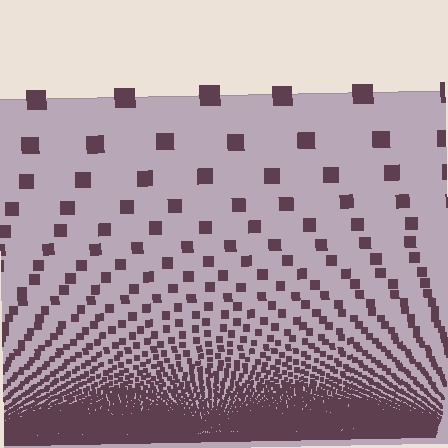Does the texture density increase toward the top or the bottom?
Density increases toward the bottom.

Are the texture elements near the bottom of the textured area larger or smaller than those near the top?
Smaller. The gradient is inverted — elements near the bottom are smaller and denser.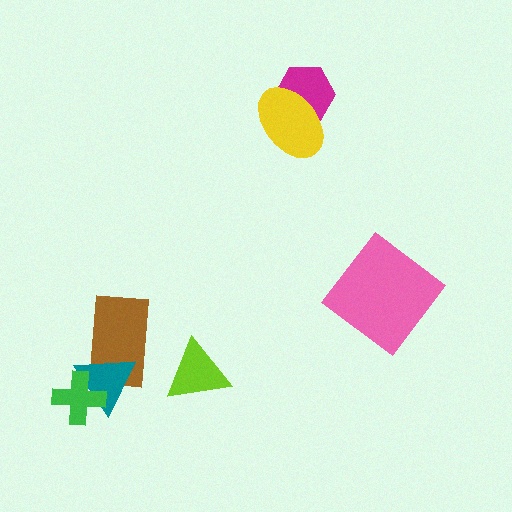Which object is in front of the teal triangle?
The green cross is in front of the teal triangle.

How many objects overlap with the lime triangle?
0 objects overlap with the lime triangle.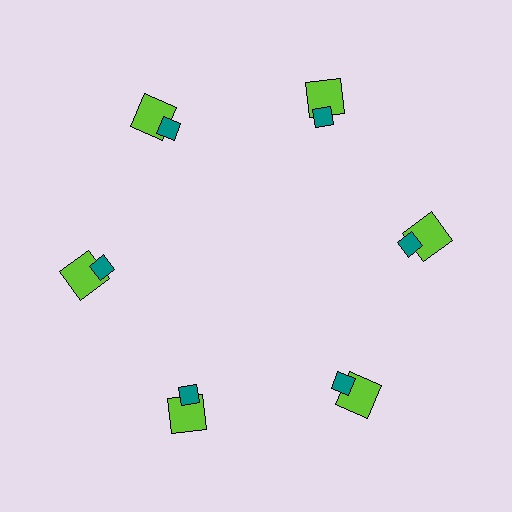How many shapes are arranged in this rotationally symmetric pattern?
There are 12 shapes, arranged in 6 groups of 2.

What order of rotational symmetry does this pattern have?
This pattern has 6-fold rotational symmetry.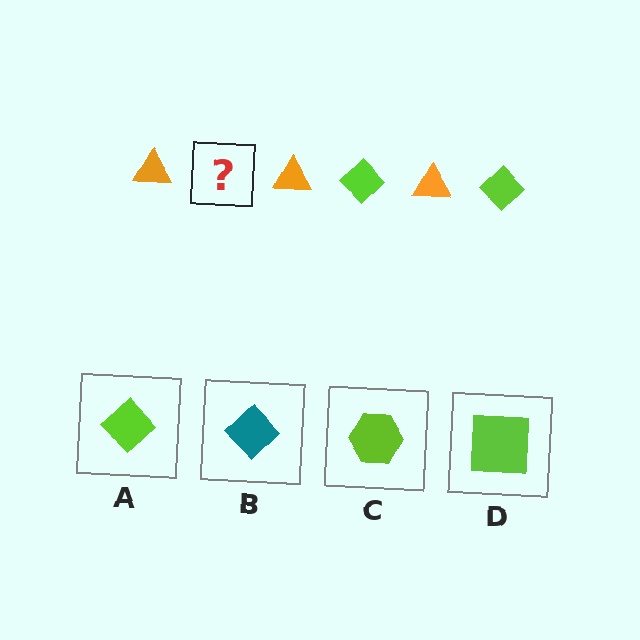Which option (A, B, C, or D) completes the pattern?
A.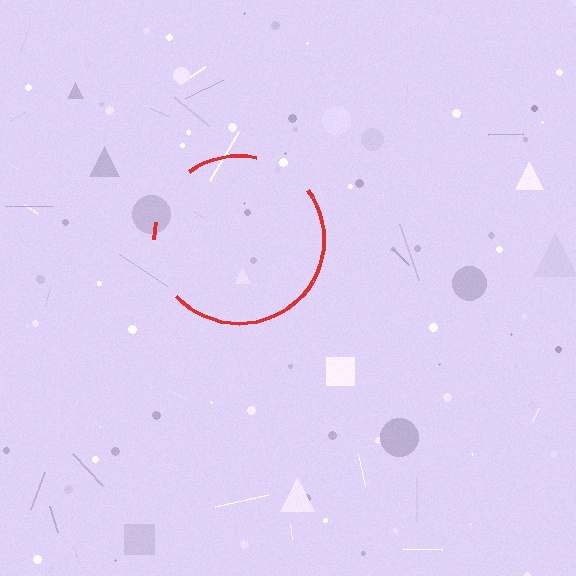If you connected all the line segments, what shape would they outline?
They would outline a circle.